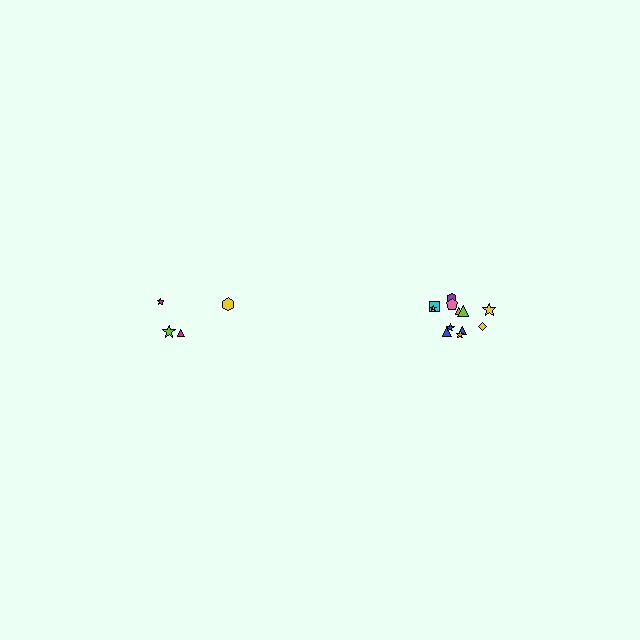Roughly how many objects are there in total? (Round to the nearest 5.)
Roughly 15 objects in total.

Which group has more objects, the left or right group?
The right group.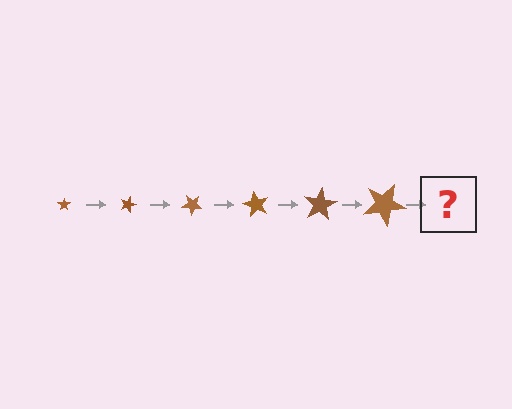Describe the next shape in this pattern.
It should be a star, larger than the previous one and rotated 120 degrees from the start.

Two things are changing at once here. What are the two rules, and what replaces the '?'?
The two rules are that the star grows larger each step and it rotates 20 degrees each step. The '?' should be a star, larger than the previous one and rotated 120 degrees from the start.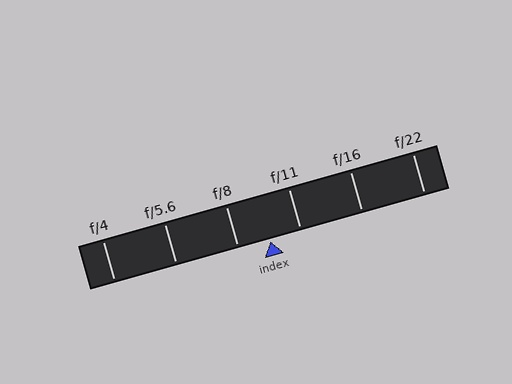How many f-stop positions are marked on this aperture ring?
There are 6 f-stop positions marked.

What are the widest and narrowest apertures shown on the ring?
The widest aperture shown is f/4 and the narrowest is f/22.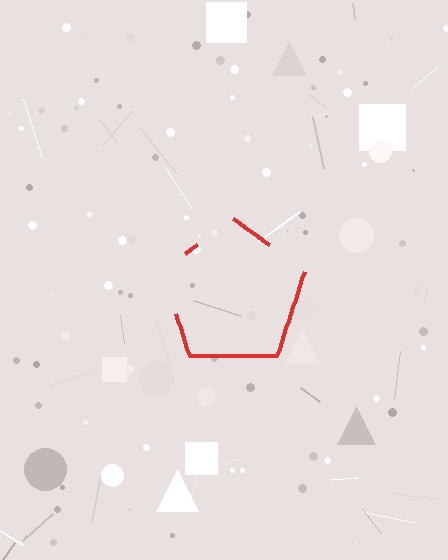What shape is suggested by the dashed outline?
The dashed outline suggests a pentagon.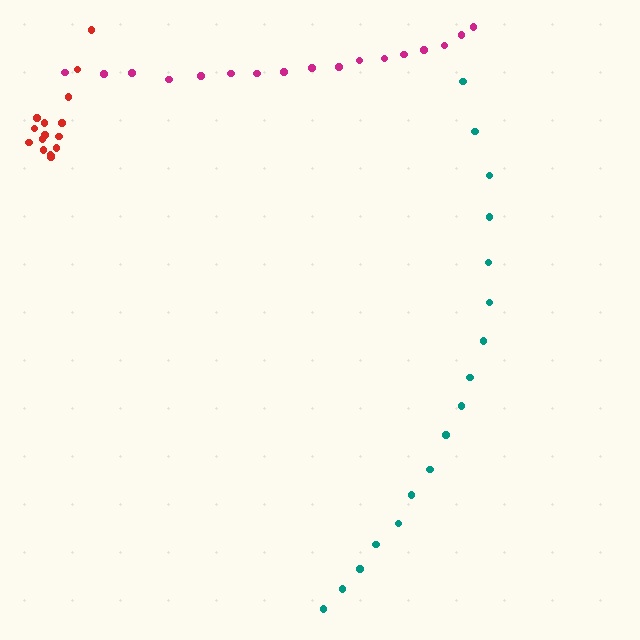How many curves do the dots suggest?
There are 3 distinct paths.